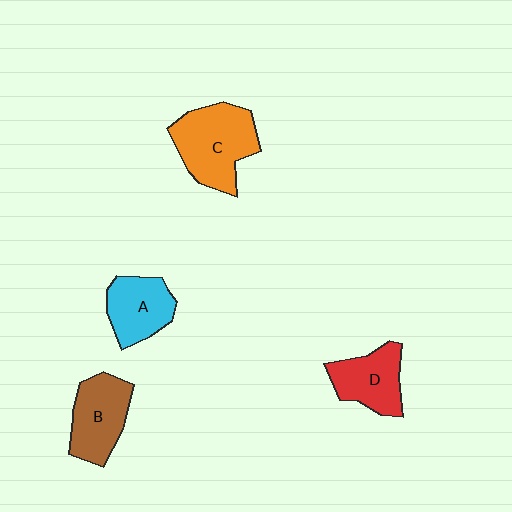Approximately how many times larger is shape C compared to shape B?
Approximately 1.3 times.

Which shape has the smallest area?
Shape A (cyan).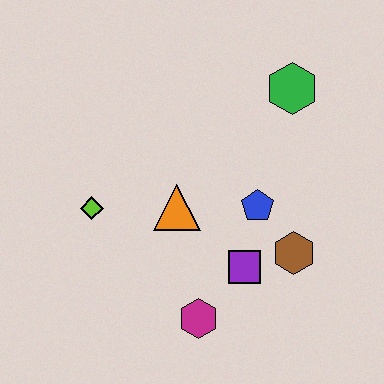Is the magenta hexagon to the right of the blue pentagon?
No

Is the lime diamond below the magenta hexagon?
No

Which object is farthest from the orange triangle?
The green hexagon is farthest from the orange triangle.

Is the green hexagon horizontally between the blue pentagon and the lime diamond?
No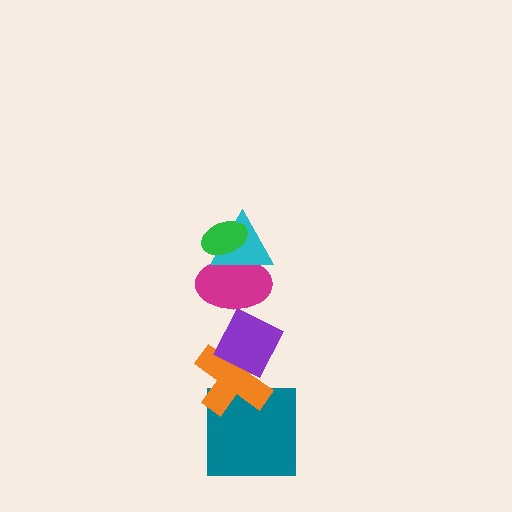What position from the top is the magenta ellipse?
The magenta ellipse is 3rd from the top.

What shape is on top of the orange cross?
The purple diamond is on top of the orange cross.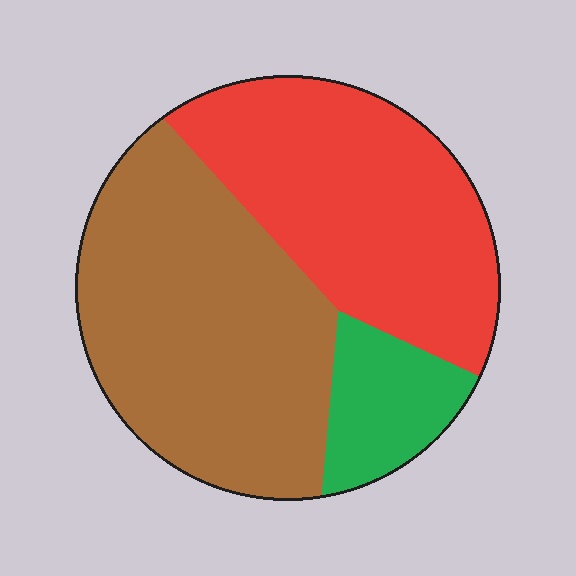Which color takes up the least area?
Green, at roughly 10%.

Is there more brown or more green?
Brown.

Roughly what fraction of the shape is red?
Red takes up between a quarter and a half of the shape.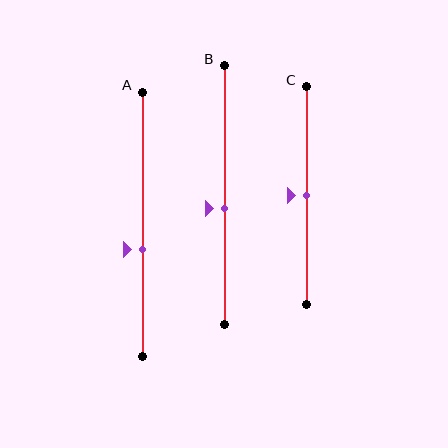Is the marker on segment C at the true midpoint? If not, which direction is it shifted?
Yes, the marker on segment C is at the true midpoint.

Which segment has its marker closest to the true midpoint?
Segment C has its marker closest to the true midpoint.